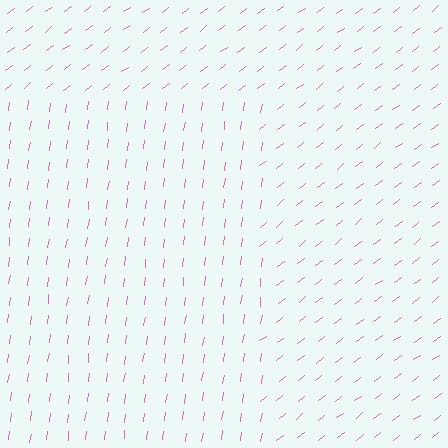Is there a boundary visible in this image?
Yes, there is a texture boundary formed by a change in line orientation.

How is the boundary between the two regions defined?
The boundary is defined purely by a change in line orientation (approximately 45 degrees difference). All lines are the same color and thickness.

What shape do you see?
I see a rectangle.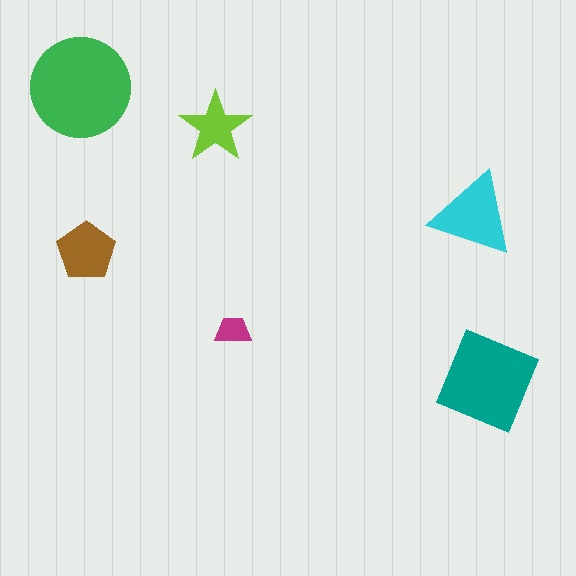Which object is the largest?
The green circle.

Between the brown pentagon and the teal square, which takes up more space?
The teal square.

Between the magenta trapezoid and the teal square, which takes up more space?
The teal square.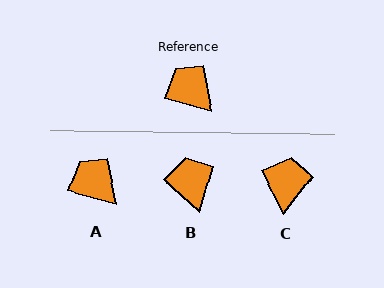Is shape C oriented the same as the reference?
No, it is off by about 48 degrees.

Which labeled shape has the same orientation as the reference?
A.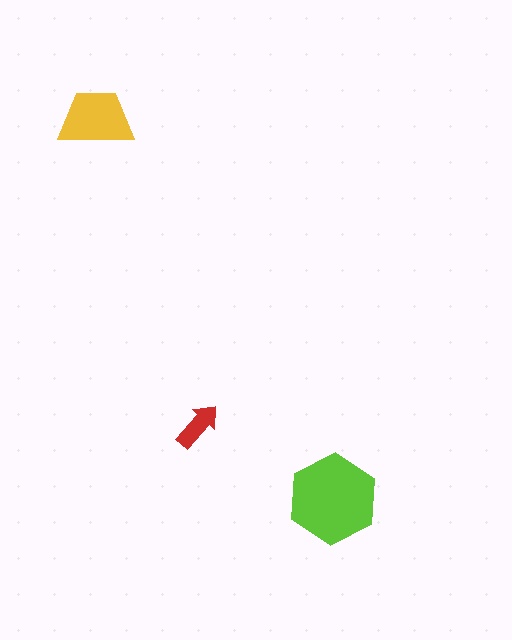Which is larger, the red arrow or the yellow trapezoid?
The yellow trapezoid.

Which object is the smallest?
The red arrow.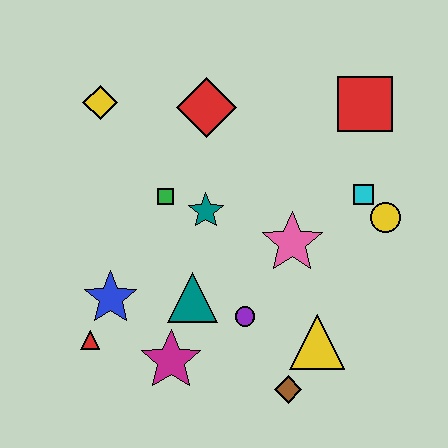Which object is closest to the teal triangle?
The purple circle is closest to the teal triangle.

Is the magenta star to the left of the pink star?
Yes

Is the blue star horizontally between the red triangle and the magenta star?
Yes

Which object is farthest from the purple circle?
The yellow diamond is farthest from the purple circle.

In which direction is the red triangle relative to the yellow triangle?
The red triangle is to the left of the yellow triangle.